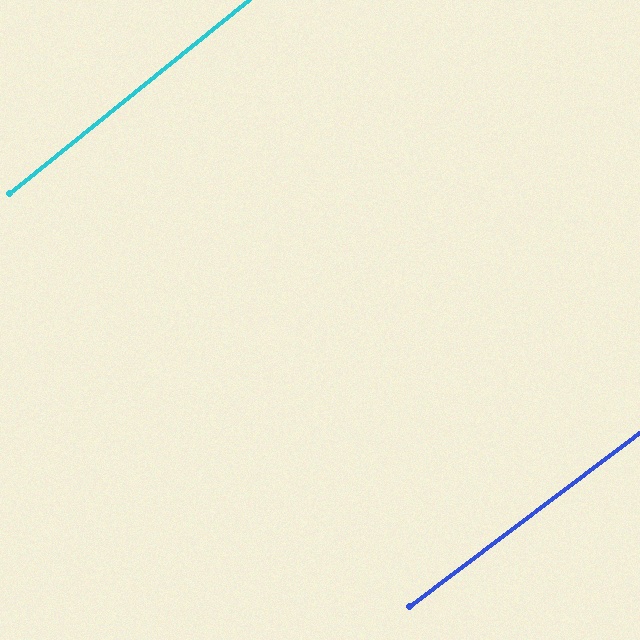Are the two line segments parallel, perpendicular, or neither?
Parallel — their directions differ by only 2.0°.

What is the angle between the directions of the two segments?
Approximately 2 degrees.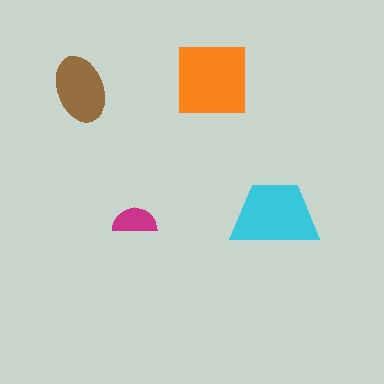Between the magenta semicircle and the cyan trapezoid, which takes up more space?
The cyan trapezoid.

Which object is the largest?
The orange square.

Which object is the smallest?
The magenta semicircle.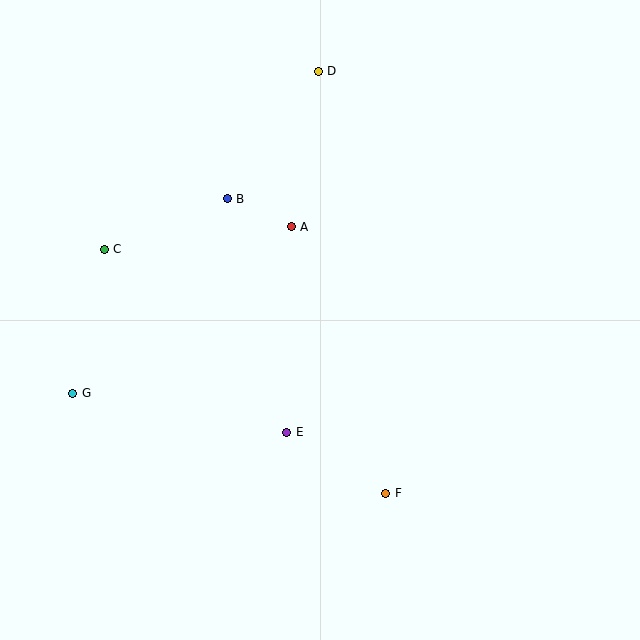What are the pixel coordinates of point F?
Point F is at (386, 493).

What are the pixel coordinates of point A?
Point A is at (291, 227).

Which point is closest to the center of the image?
Point A at (291, 227) is closest to the center.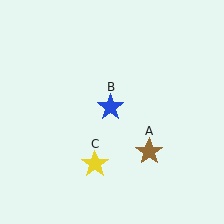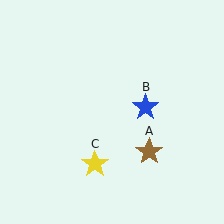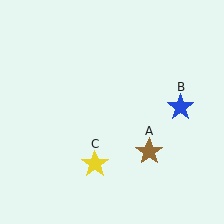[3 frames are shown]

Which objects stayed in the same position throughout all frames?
Brown star (object A) and yellow star (object C) remained stationary.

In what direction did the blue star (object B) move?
The blue star (object B) moved right.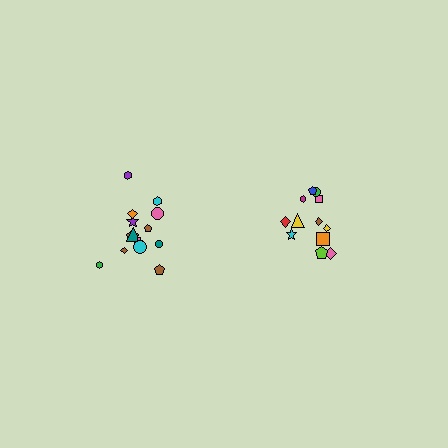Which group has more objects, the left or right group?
The left group.